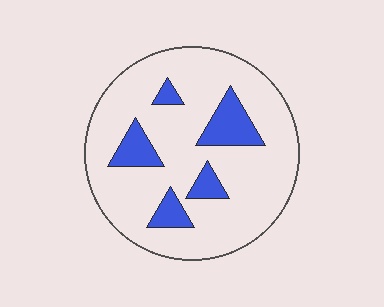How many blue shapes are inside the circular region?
5.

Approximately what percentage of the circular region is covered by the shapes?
Approximately 15%.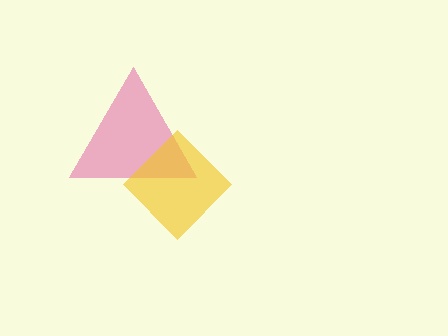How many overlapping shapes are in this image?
There are 2 overlapping shapes in the image.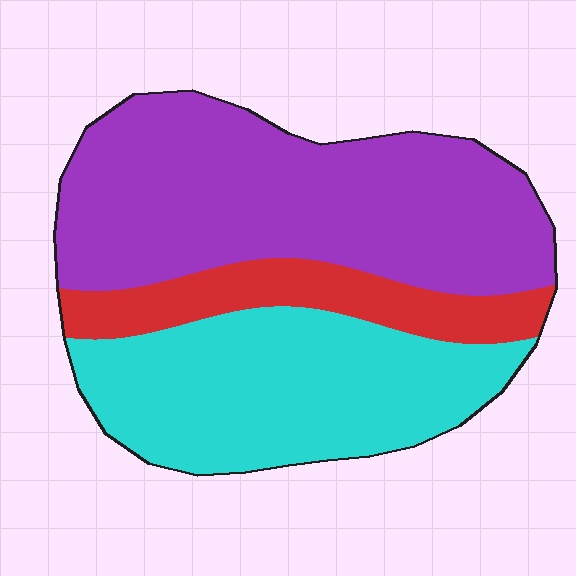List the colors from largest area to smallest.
From largest to smallest: purple, cyan, red.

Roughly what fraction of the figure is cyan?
Cyan covers around 35% of the figure.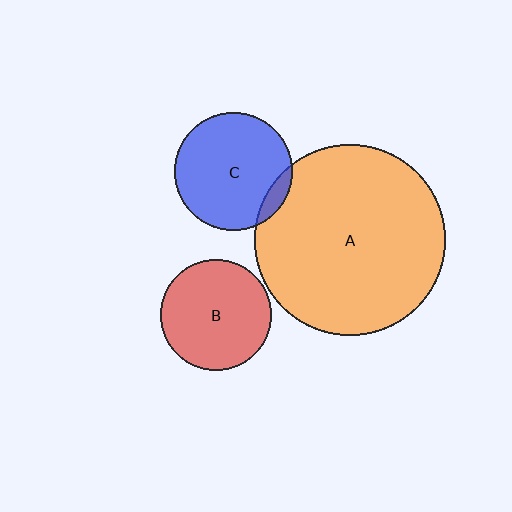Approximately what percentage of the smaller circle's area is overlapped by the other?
Approximately 10%.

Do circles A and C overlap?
Yes.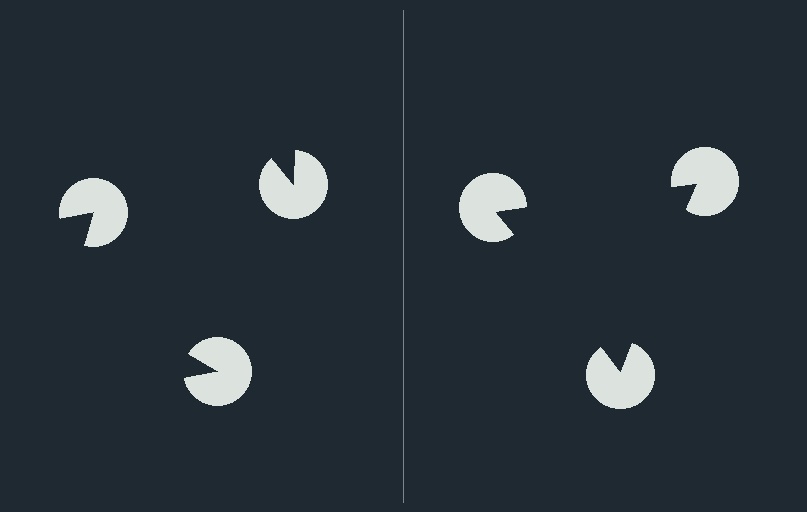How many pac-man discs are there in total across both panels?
6 — 3 on each side.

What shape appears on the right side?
An illusory triangle.